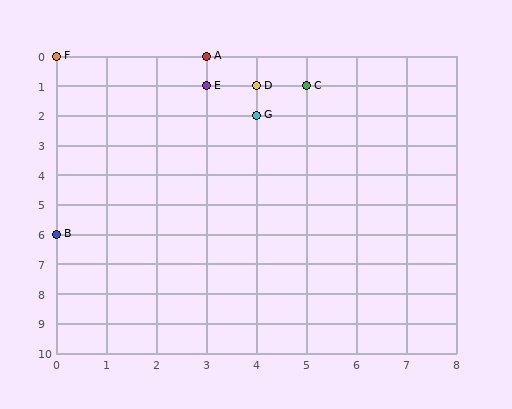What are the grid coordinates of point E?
Point E is at grid coordinates (3, 1).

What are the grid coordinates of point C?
Point C is at grid coordinates (5, 1).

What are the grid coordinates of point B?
Point B is at grid coordinates (0, 6).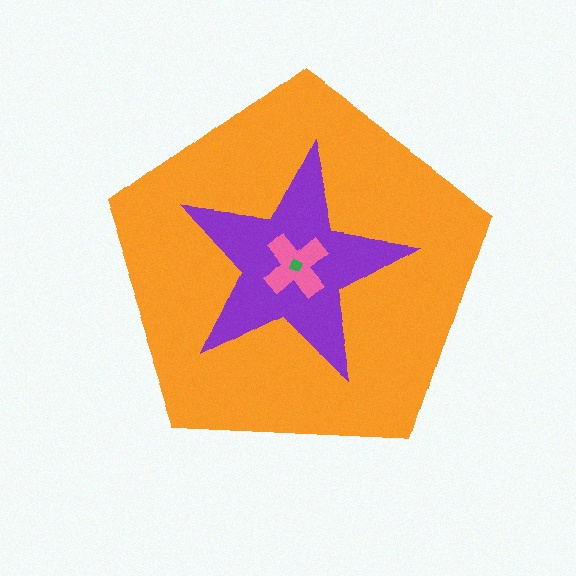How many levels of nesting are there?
4.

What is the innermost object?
The green diamond.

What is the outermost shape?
The orange pentagon.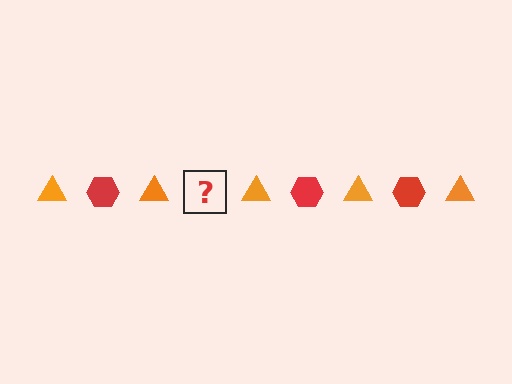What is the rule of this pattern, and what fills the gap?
The rule is that the pattern alternates between orange triangle and red hexagon. The gap should be filled with a red hexagon.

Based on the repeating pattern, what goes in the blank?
The blank should be a red hexagon.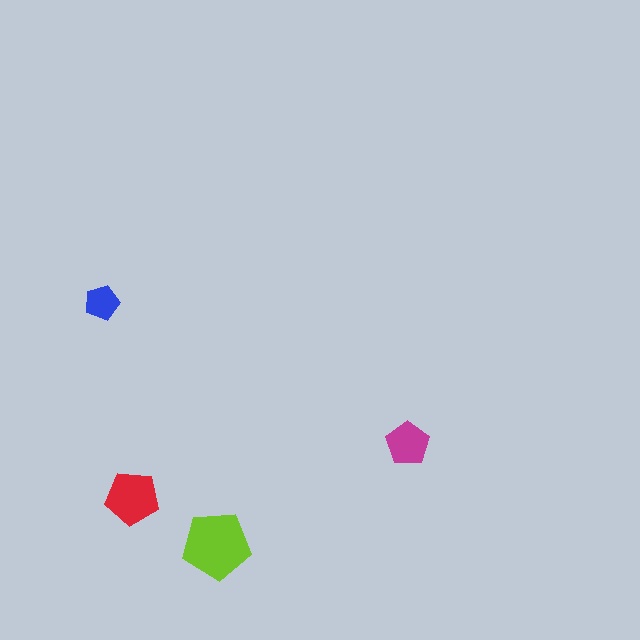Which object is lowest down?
The lime pentagon is bottommost.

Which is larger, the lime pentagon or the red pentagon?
The lime one.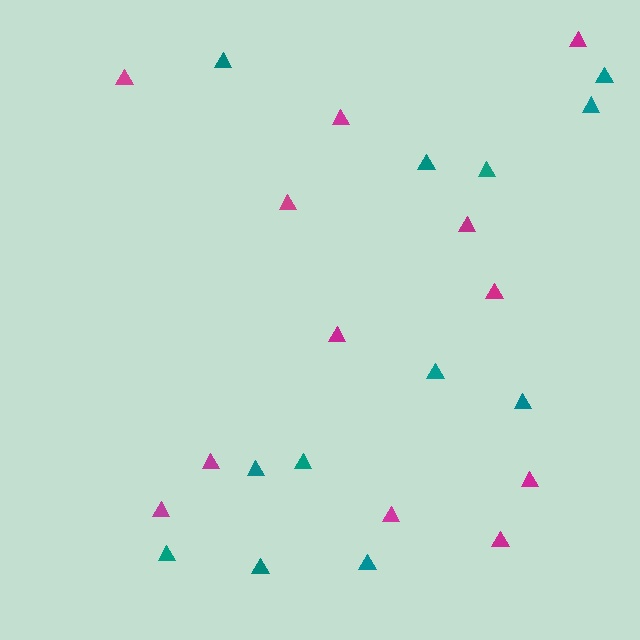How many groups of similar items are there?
There are 2 groups: one group of magenta triangles (12) and one group of teal triangles (12).